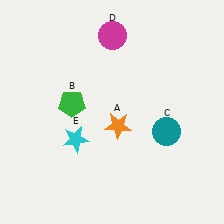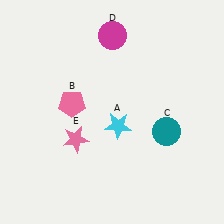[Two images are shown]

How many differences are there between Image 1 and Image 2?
There are 3 differences between the two images.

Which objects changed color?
A changed from orange to cyan. B changed from green to pink. E changed from cyan to pink.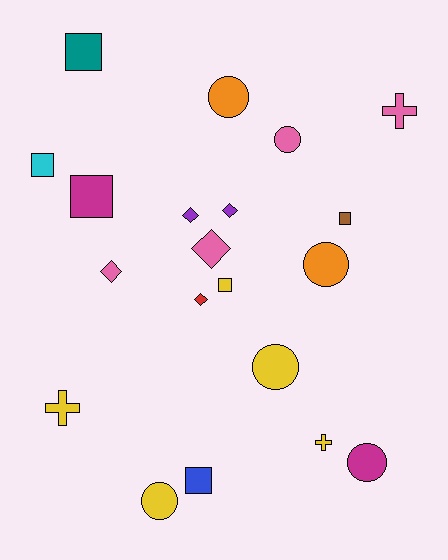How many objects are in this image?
There are 20 objects.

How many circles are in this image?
There are 6 circles.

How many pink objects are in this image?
There are 4 pink objects.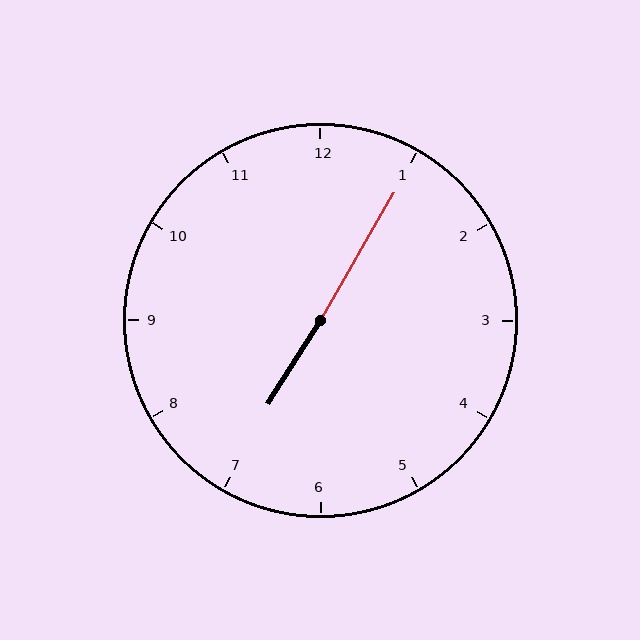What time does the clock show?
7:05.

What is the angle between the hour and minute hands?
Approximately 178 degrees.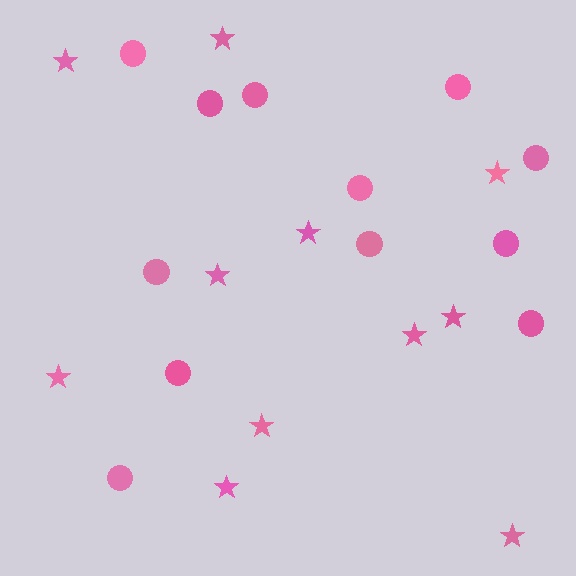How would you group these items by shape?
There are 2 groups: one group of circles (12) and one group of stars (11).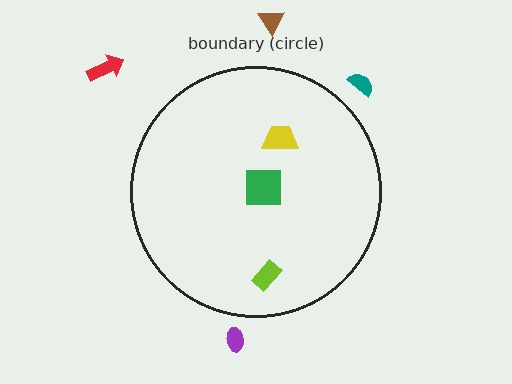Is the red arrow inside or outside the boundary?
Outside.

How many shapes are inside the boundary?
3 inside, 4 outside.